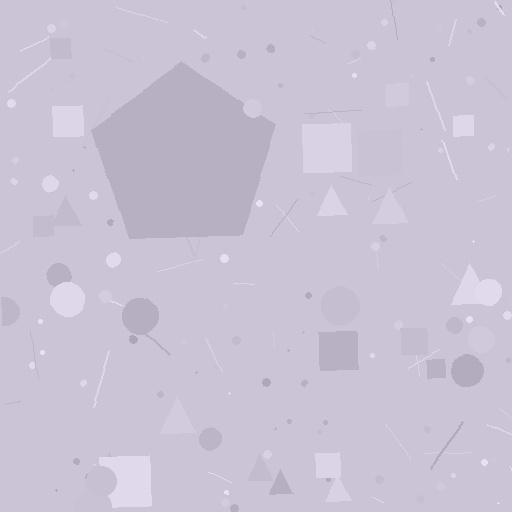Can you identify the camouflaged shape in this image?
The camouflaged shape is a pentagon.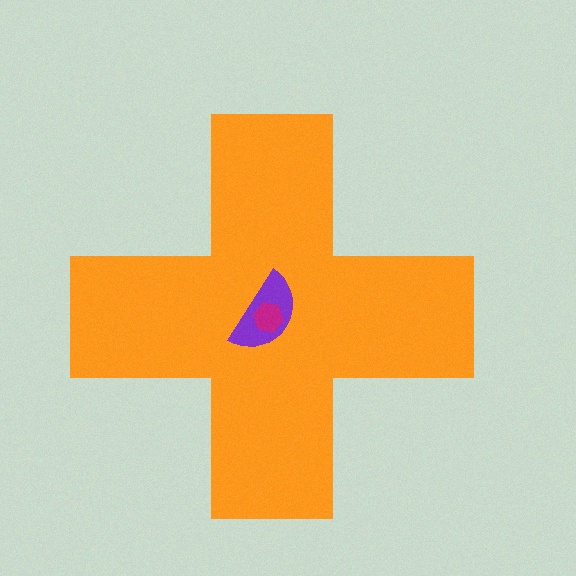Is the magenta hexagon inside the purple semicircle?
Yes.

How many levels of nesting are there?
3.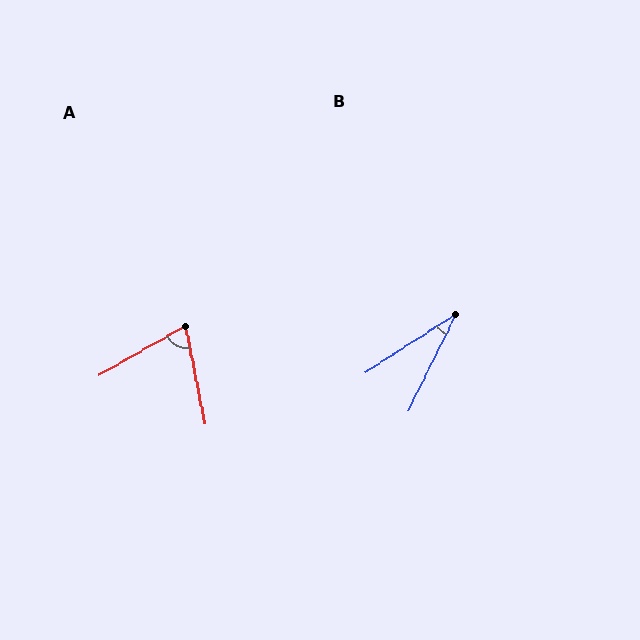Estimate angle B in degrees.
Approximately 31 degrees.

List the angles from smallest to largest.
B (31°), A (72°).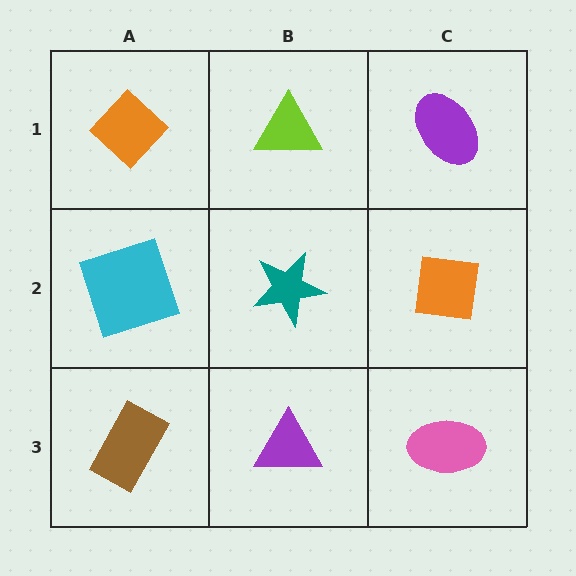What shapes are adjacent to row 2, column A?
An orange diamond (row 1, column A), a brown rectangle (row 3, column A), a teal star (row 2, column B).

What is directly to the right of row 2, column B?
An orange square.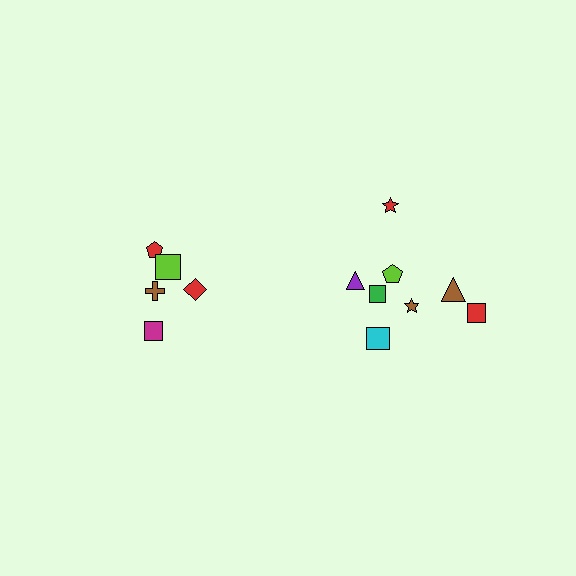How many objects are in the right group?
There are 8 objects.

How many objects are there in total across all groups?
There are 13 objects.